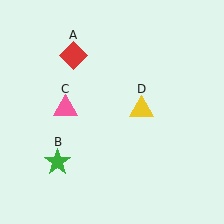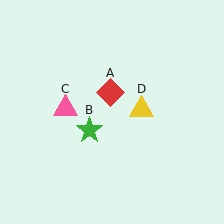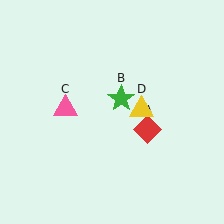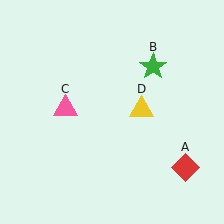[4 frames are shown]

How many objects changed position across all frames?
2 objects changed position: red diamond (object A), green star (object B).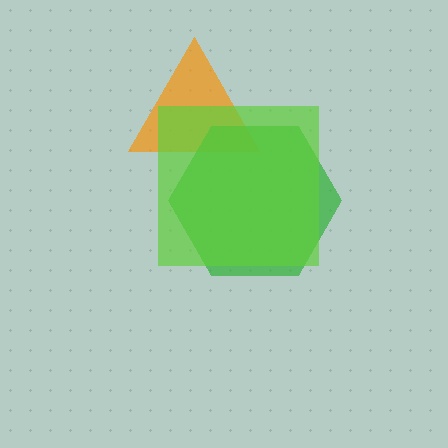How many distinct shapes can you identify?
There are 3 distinct shapes: an orange triangle, a green hexagon, a lime square.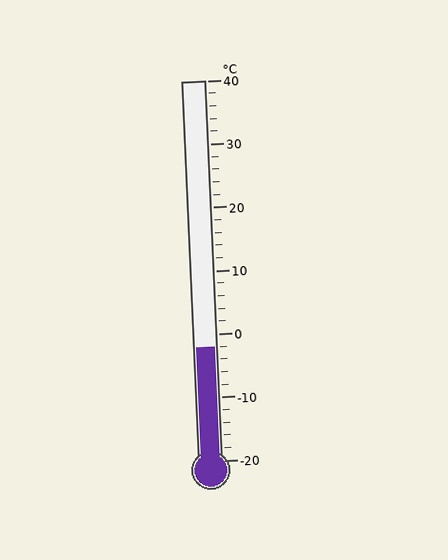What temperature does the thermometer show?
The thermometer shows approximately -2°C.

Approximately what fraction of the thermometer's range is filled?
The thermometer is filled to approximately 30% of its range.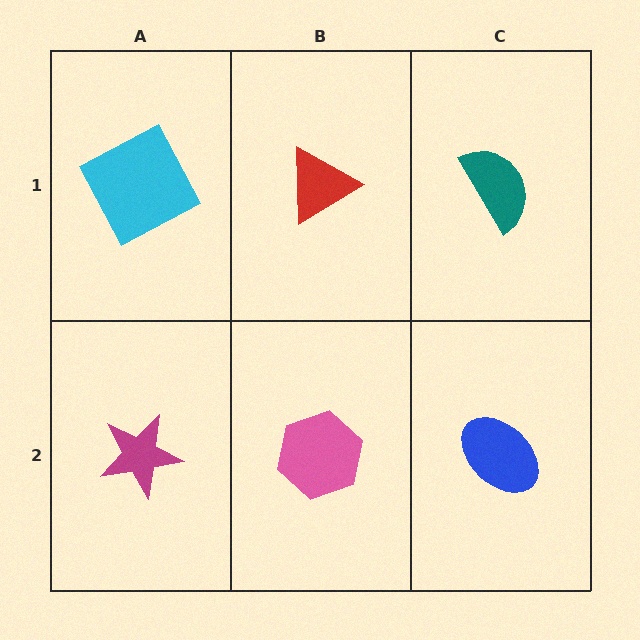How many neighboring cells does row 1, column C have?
2.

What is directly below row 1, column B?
A pink hexagon.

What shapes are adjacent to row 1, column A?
A magenta star (row 2, column A), a red triangle (row 1, column B).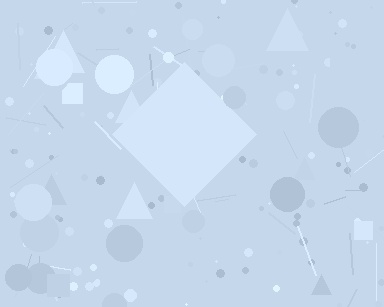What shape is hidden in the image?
A diamond is hidden in the image.